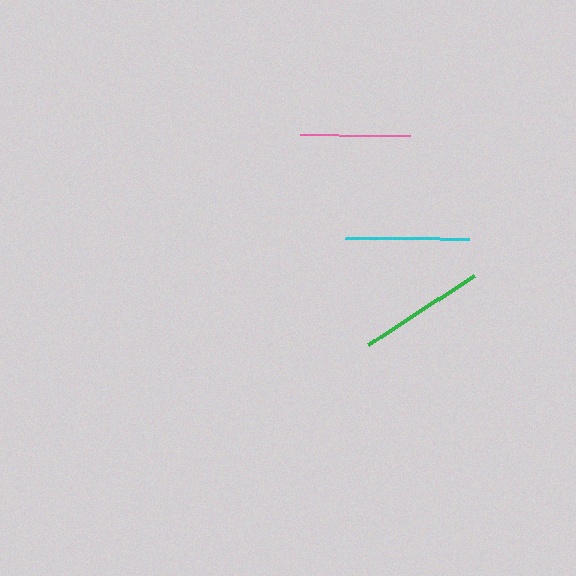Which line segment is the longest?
The green line is the longest at approximately 126 pixels.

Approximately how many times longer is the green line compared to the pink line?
The green line is approximately 1.1 times the length of the pink line.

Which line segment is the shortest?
The pink line is the shortest at approximately 110 pixels.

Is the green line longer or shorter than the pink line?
The green line is longer than the pink line.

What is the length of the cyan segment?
The cyan segment is approximately 124 pixels long.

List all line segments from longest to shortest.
From longest to shortest: green, cyan, pink.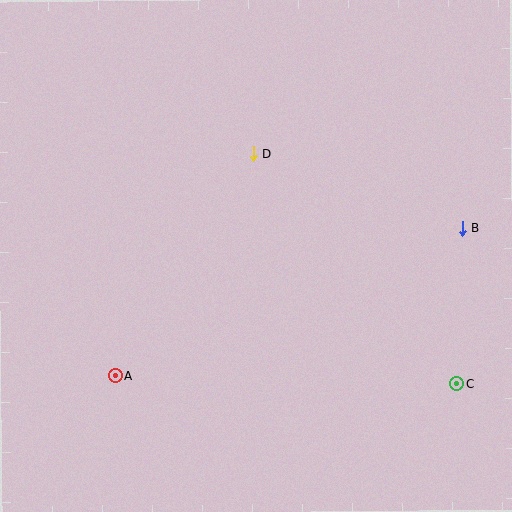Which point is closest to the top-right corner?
Point B is closest to the top-right corner.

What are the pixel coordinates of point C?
Point C is at (457, 384).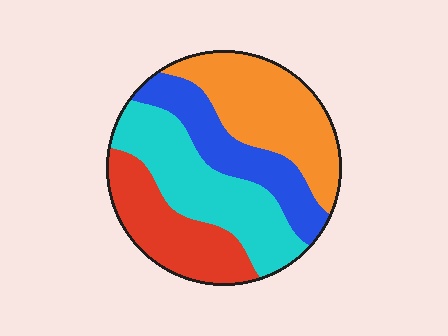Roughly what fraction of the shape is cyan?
Cyan covers 29% of the shape.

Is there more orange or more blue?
Orange.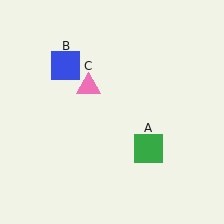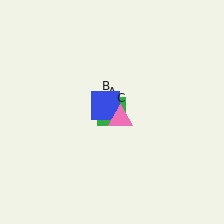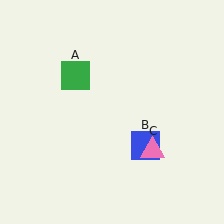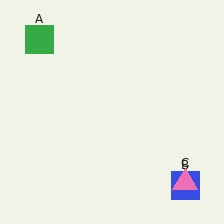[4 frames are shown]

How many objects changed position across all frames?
3 objects changed position: green square (object A), blue square (object B), pink triangle (object C).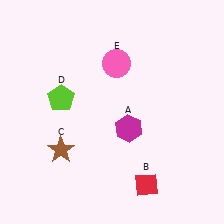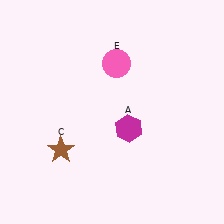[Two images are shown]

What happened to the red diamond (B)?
The red diamond (B) was removed in Image 2. It was in the bottom-right area of Image 1.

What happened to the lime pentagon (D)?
The lime pentagon (D) was removed in Image 2. It was in the top-left area of Image 1.